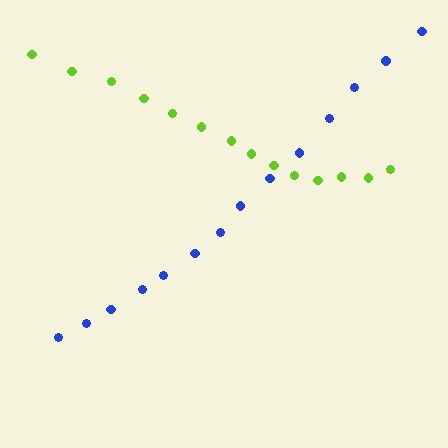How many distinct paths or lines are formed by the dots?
There are 2 distinct paths.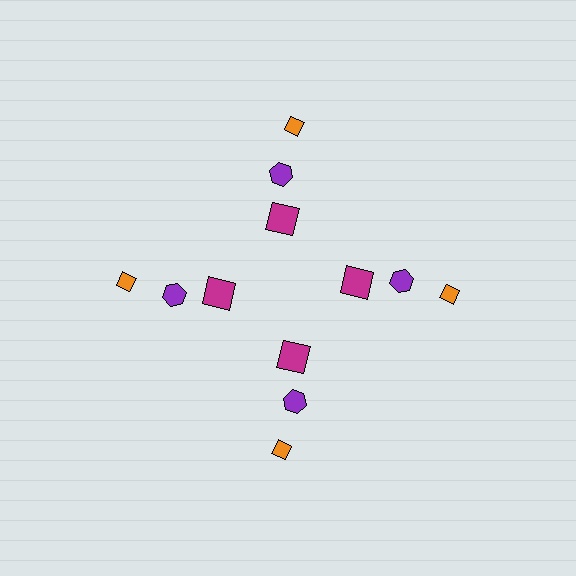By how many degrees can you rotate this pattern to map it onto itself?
The pattern maps onto itself every 90 degrees of rotation.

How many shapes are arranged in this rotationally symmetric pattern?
There are 12 shapes, arranged in 4 groups of 3.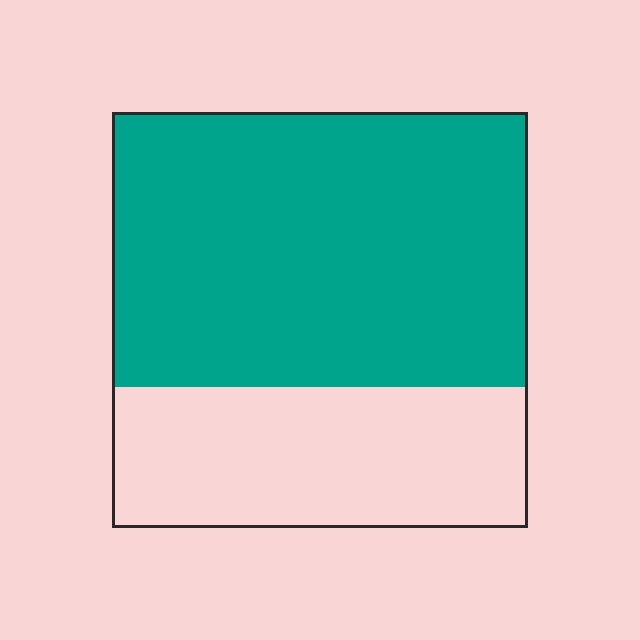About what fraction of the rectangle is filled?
About two thirds (2/3).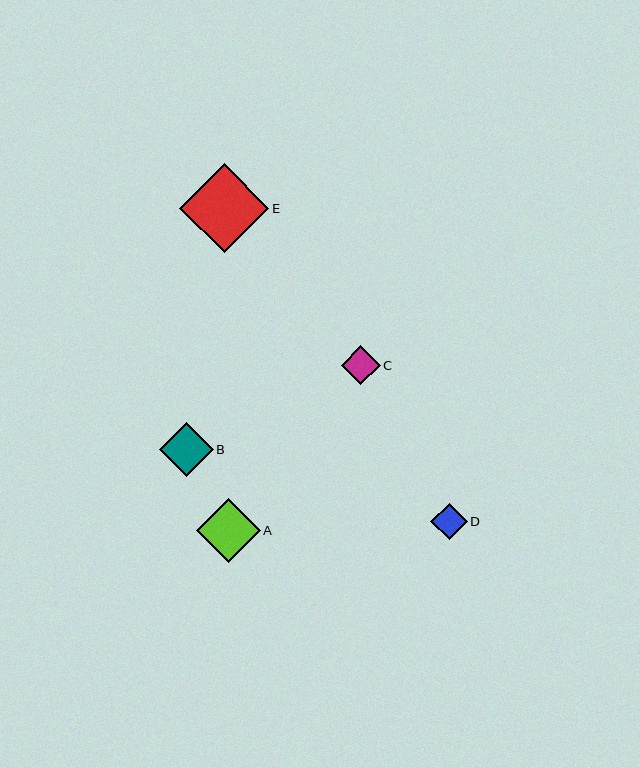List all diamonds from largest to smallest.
From largest to smallest: E, A, B, C, D.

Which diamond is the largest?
Diamond E is the largest with a size of approximately 89 pixels.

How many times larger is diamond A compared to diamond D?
Diamond A is approximately 1.7 times the size of diamond D.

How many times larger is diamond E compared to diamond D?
Diamond E is approximately 2.4 times the size of diamond D.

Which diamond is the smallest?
Diamond D is the smallest with a size of approximately 37 pixels.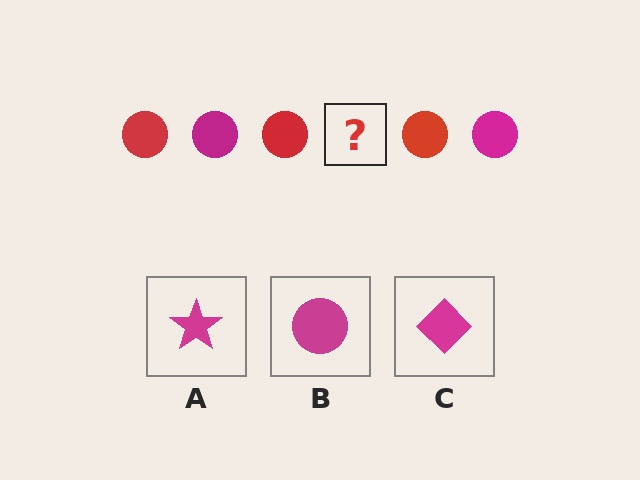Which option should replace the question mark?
Option B.